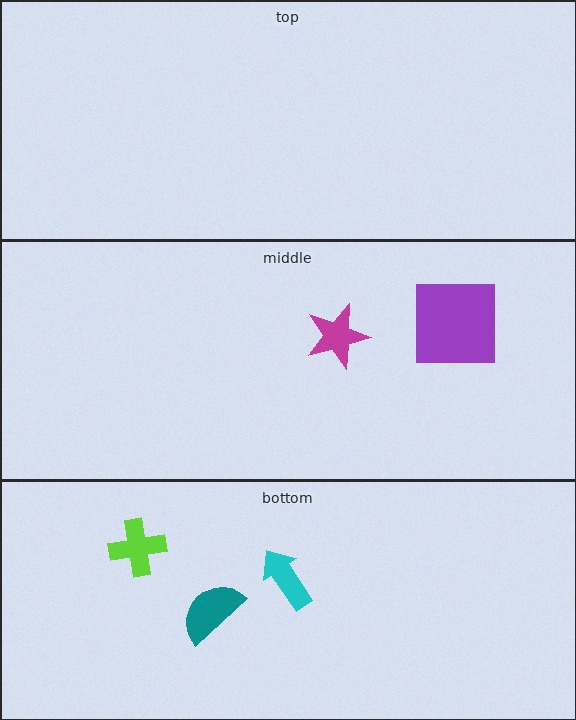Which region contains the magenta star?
The middle region.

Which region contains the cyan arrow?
The bottom region.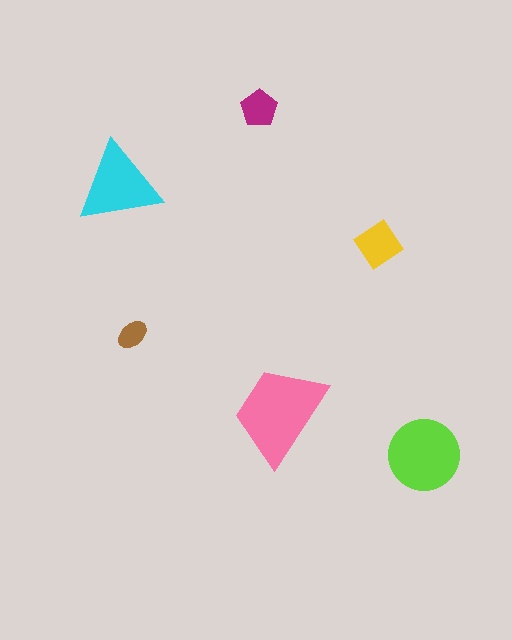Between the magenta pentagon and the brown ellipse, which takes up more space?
The magenta pentagon.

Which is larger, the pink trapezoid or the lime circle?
The pink trapezoid.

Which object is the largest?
The pink trapezoid.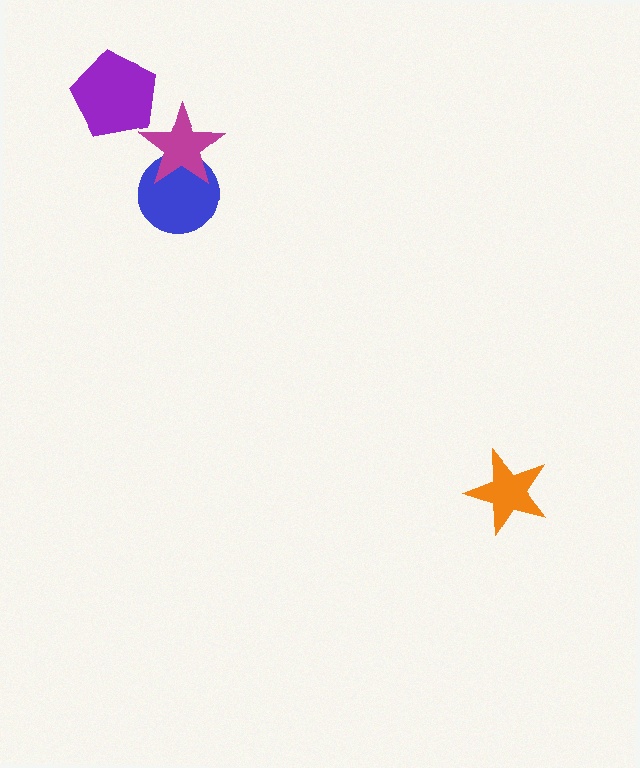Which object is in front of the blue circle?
The magenta star is in front of the blue circle.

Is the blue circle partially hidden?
Yes, it is partially covered by another shape.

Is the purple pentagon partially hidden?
No, no other shape covers it.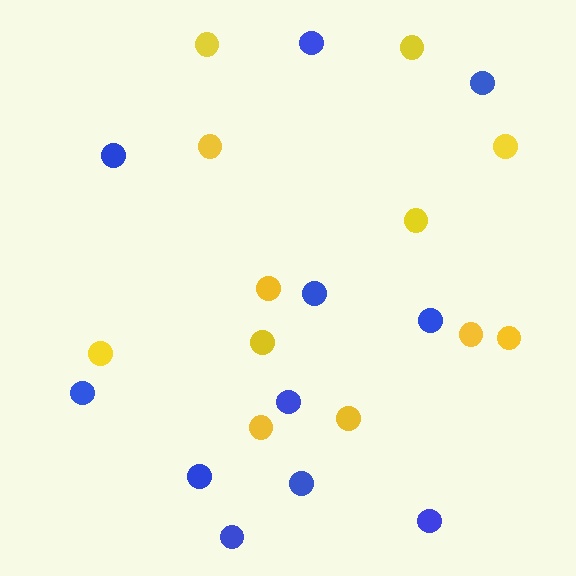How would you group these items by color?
There are 2 groups: one group of yellow circles (12) and one group of blue circles (11).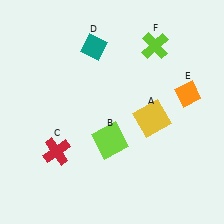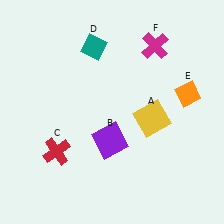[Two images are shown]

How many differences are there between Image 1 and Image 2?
There are 2 differences between the two images.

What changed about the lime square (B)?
In Image 1, B is lime. In Image 2, it changed to purple.